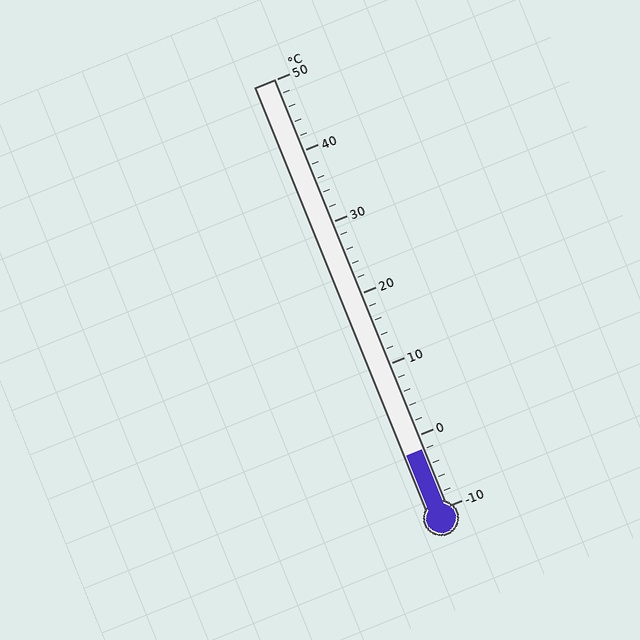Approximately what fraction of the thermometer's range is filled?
The thermometer is filled to approximately 15% of its range.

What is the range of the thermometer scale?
The thermometer scale ranges from -10°C to 50°C.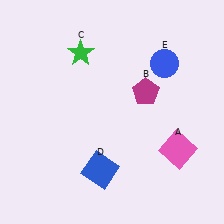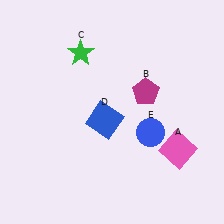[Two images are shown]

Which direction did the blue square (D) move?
The blue square (D) moved up.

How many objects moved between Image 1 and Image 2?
2 objects moved between the two images.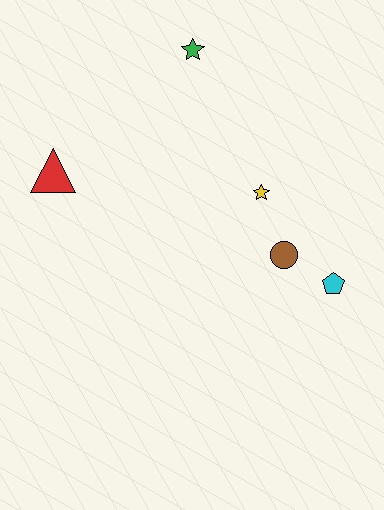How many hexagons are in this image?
There are no hexagons.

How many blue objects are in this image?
There are no blue objects.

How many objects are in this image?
There are 5 objects.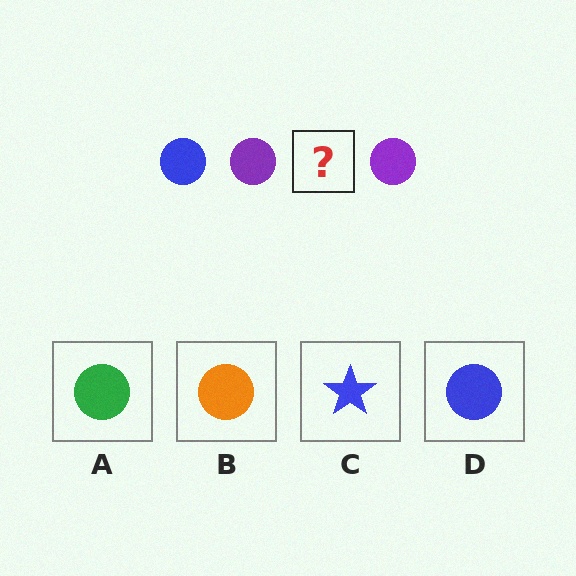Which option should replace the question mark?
Option D.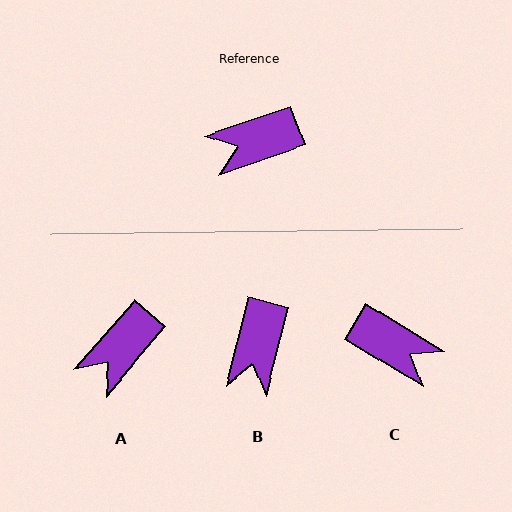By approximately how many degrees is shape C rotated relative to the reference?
Approximately 130 degrees counter-clockwise.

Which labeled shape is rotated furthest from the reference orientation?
C, about 130 degrees away.